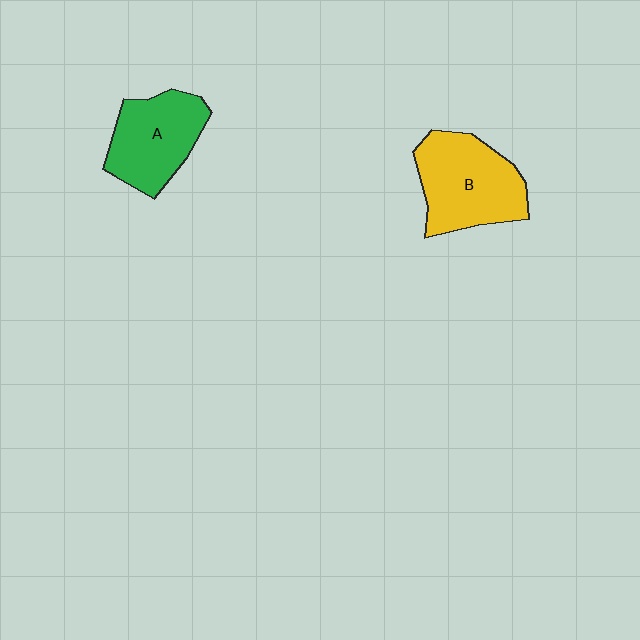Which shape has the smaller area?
Shape A (green).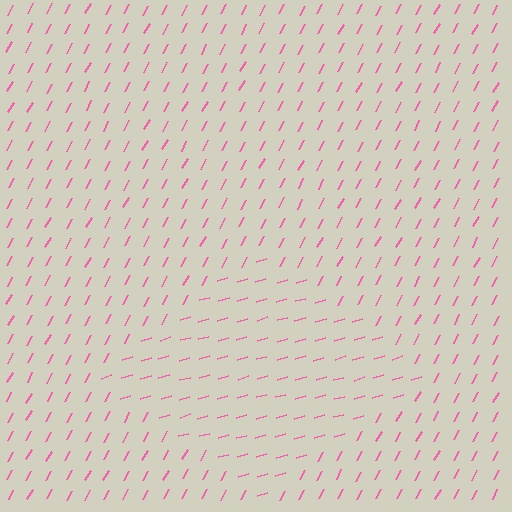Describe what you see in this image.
The image is filled with small pink line segments. A diamond region in the image has lines oriented differently from the surrounding lines, creating a visible texture boundary.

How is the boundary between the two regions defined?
The boundary is defined purely by a change in line orientation (approximately 45 degrees difference). All lines are the same color and thickness.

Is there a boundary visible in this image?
Yes, there is a texture boundary formed by a change in line orientation.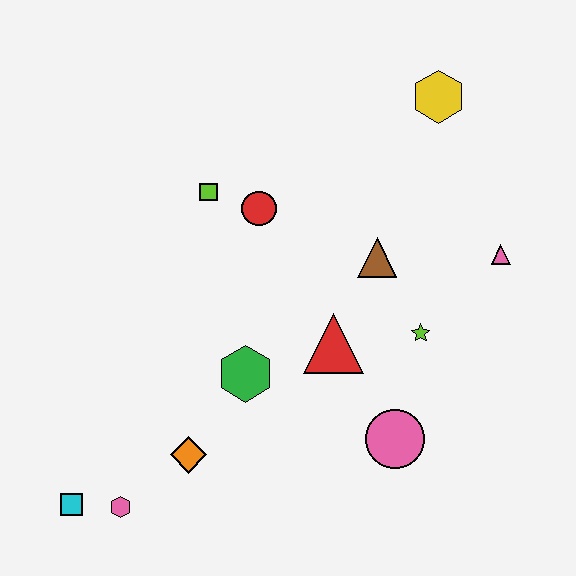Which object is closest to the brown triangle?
The lime star is closest to the brown triangle.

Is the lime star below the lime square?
Yes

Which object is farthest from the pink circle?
The yellow hexagon is farthest from the pink circle.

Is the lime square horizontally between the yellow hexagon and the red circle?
No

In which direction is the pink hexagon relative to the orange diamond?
The pink hexagon is to the left of the orange diamond.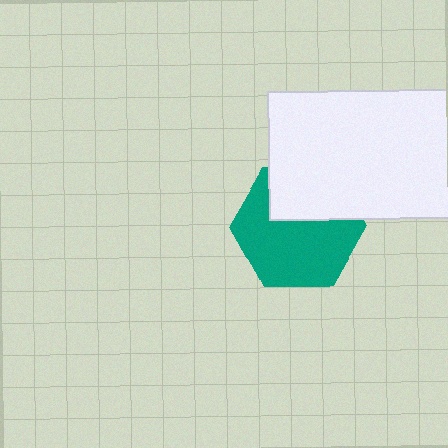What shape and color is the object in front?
The object in front is a white rectangle.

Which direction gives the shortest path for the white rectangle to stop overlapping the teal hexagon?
Moving up gives the shortest separation.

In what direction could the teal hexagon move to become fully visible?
The teal hexagon could move down. That would shift it out from behind the white rectangle entirely.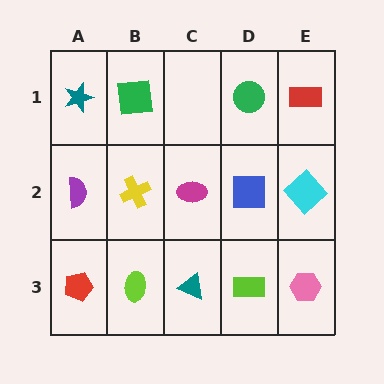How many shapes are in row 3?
5 shapes.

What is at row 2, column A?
A purple semicircle.